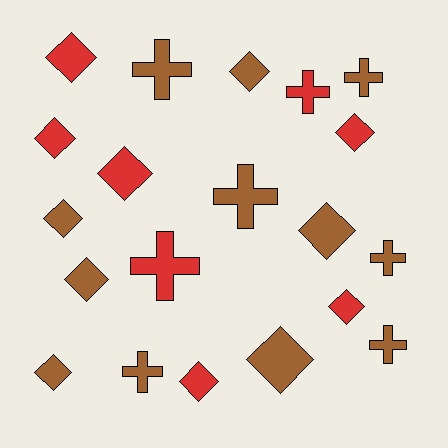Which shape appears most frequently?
Diamond, with 12 objects.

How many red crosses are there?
There are 2 red crosses.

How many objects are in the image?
There are 20 objects.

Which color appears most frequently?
Brown, with 12 objects.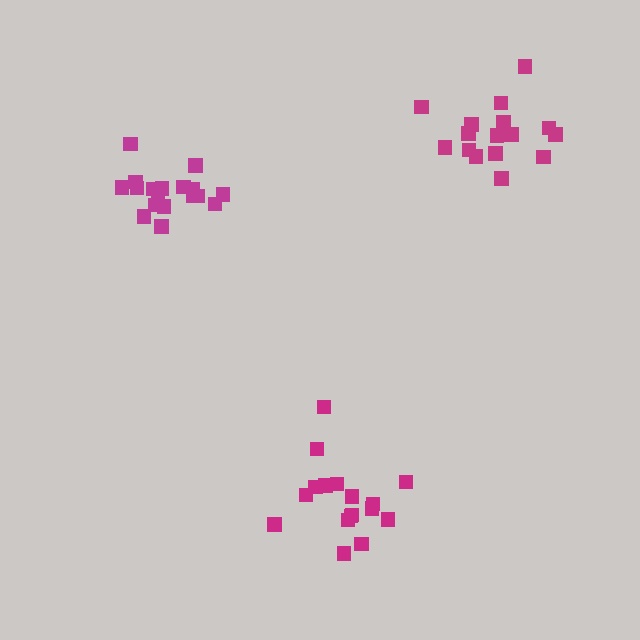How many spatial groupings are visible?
There are 3 spatial groupings.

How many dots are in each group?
Group 1: 18 dots, Group 2: 17 dots, Group 3: 16 dots (51 total).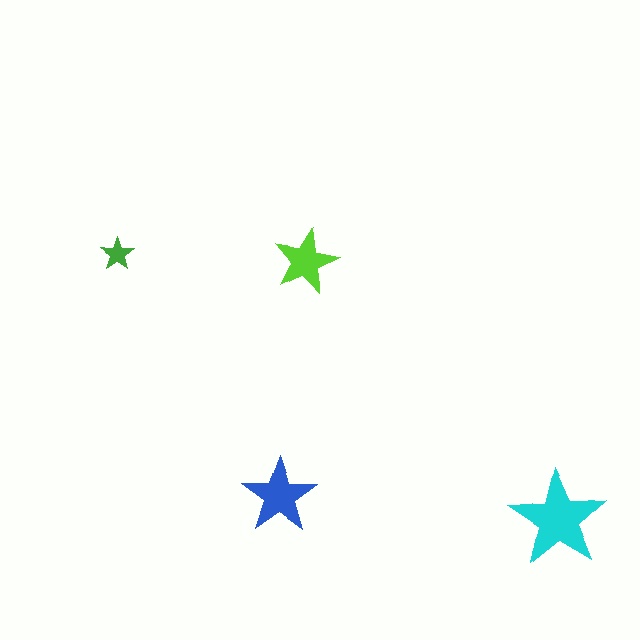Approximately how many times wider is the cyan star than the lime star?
About 1.5 times wider.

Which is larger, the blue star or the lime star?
The blue one.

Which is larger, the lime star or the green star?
The lime one.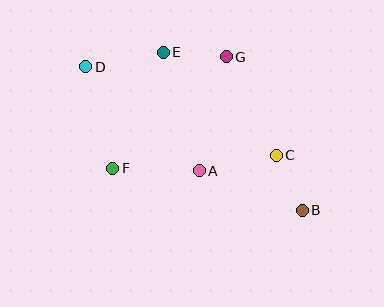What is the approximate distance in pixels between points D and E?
The distance between D and E is approximately 79 pixels.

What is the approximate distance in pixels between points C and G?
The distance between C and G is approximately 110 pixels.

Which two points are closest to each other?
Points B and C are closest to each other.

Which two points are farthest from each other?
Points B and D are farthest from each other.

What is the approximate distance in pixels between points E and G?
The distance between E and G is approximately 63 pixels.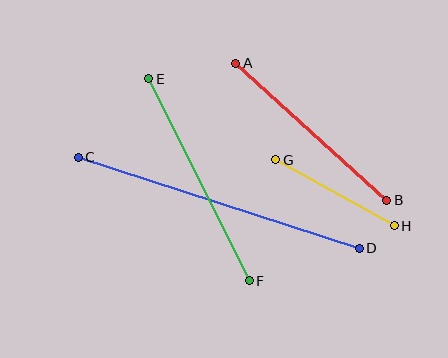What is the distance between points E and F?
The distance is approximately 226 pixels.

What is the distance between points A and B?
The distance is approximately 203 pixels.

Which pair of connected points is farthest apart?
Points C and D are farthest apart.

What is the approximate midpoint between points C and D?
The midpoint is at approximately (219, 203) pixels.